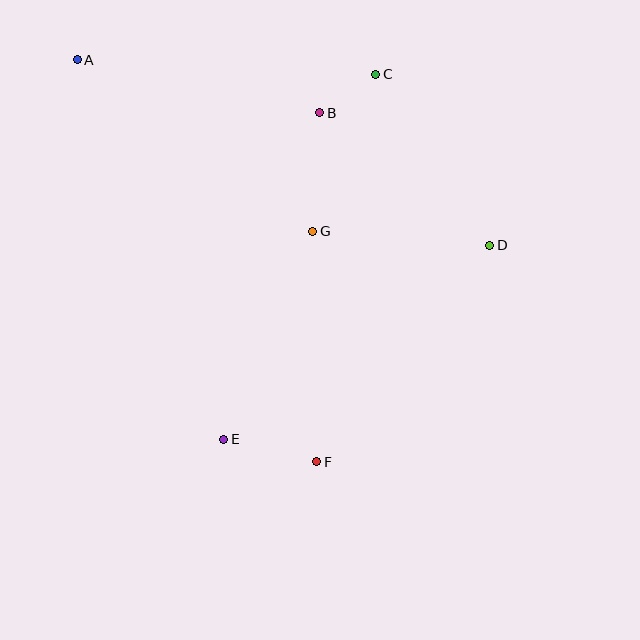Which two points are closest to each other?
Points B and C are closest to each other.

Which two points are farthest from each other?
Points A and F are farthest from each other.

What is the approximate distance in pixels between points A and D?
The distance between A and D is approximately 453 pixels.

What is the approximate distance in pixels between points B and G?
The distance between B and G is approximately 119 pixels.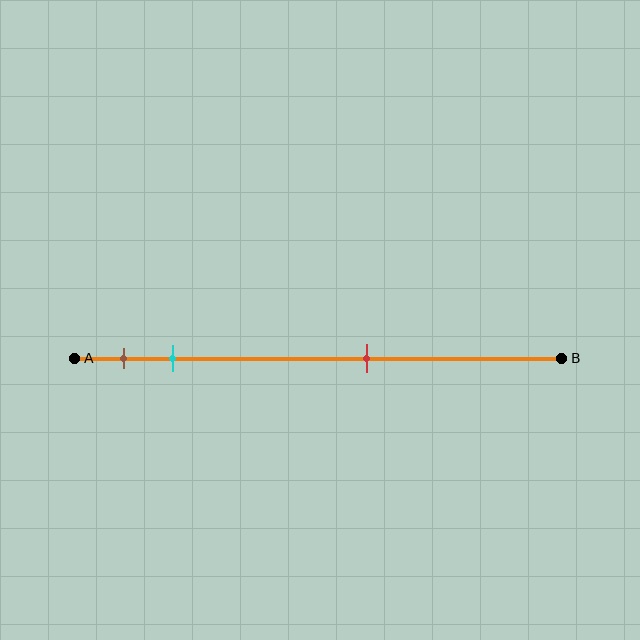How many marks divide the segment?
There are 3 marks dividing the segment.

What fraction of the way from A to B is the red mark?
The red mark is approximately 60% (0.6) of the way from A to B.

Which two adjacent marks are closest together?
The brown and cyan marks are the closest adjacent pair.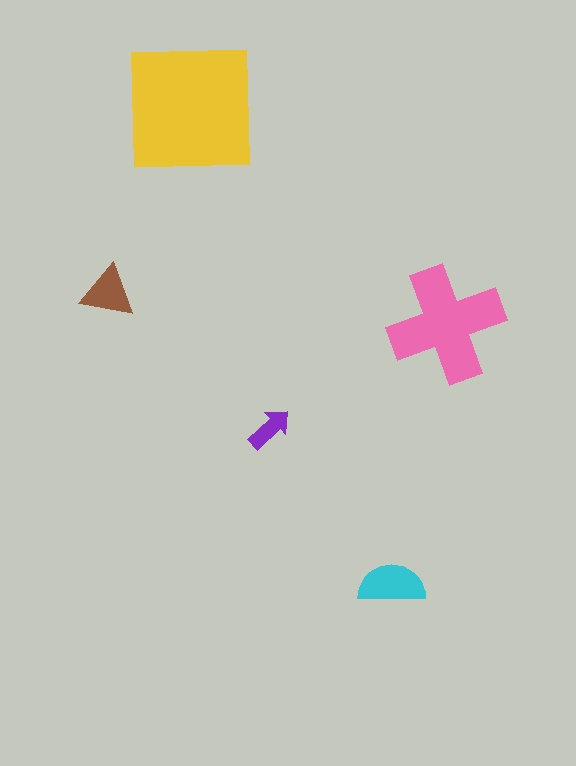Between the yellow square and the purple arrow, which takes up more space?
The yellow square.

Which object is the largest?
The yellow square.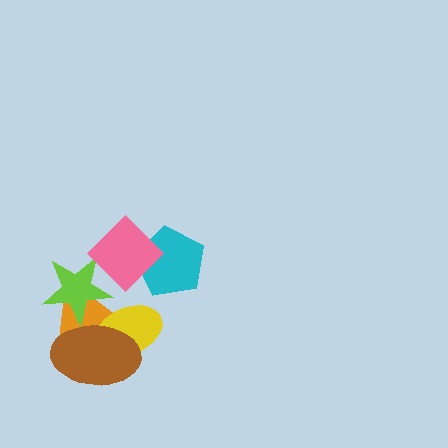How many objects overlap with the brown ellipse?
3 objects overlap with the brown ellipse.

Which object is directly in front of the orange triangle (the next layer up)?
The lime star is directly in front of the orange triangle.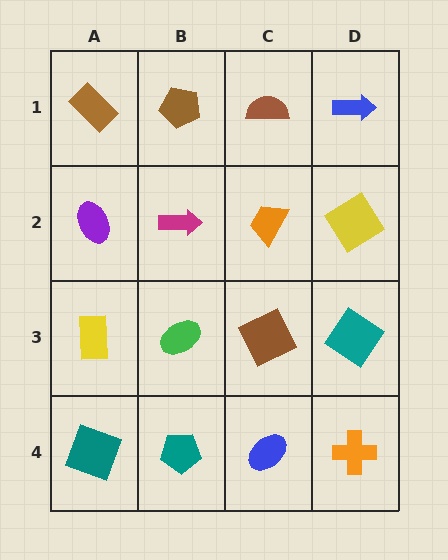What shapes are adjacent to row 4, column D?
A teal diamond (row 3, column D), a blue ellipse (row 4, column C).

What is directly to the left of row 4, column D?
A blue ellipse.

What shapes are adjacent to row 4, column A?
A yellow rectangle (row 3, column A), a teal pentagon (row 4, column B).